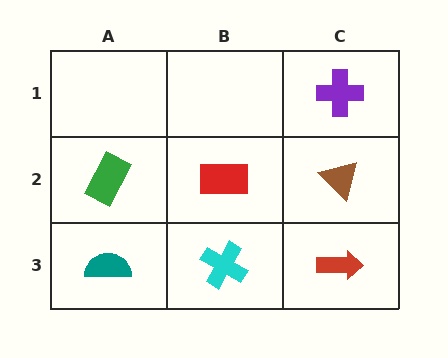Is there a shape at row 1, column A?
No, that cell is empty.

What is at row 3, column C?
A red arrow.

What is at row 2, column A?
A green rectangle.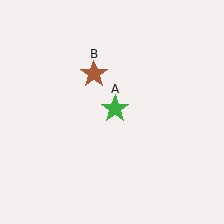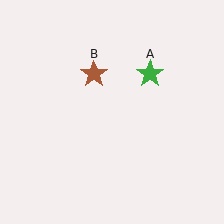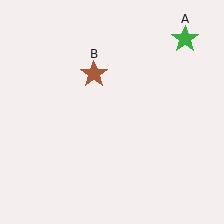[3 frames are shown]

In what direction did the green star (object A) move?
The green star (object A) moved up and to the right.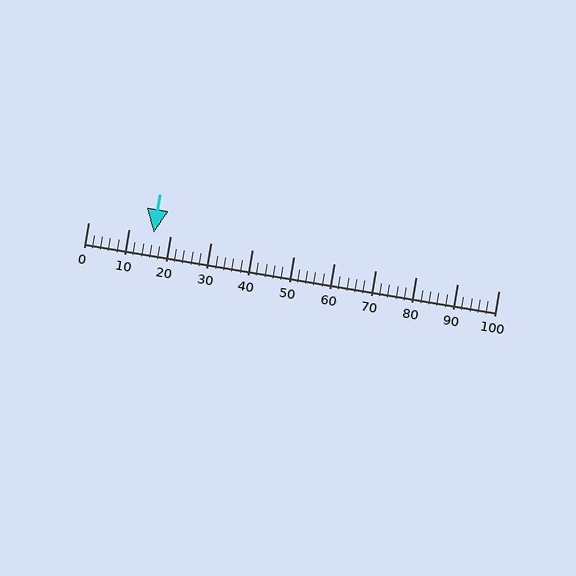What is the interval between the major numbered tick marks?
The major tick marks are spaced 10 units apart.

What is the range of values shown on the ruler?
The ruler shows values from 0 to 100.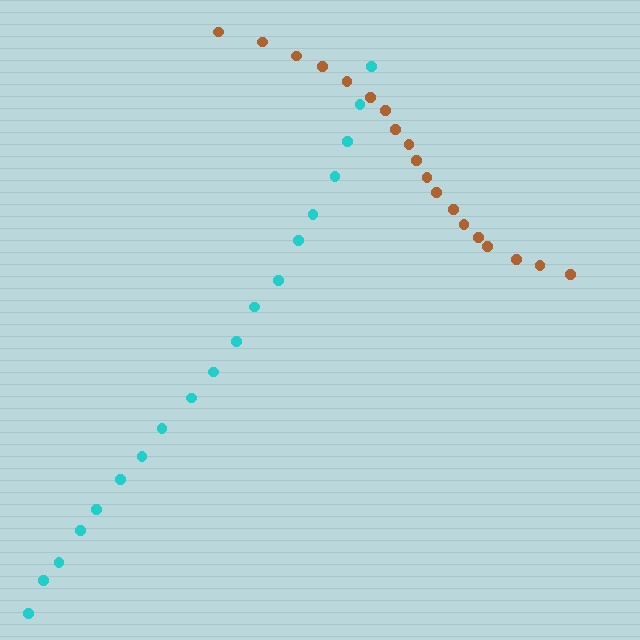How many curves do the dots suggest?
There are 2 distinct paths.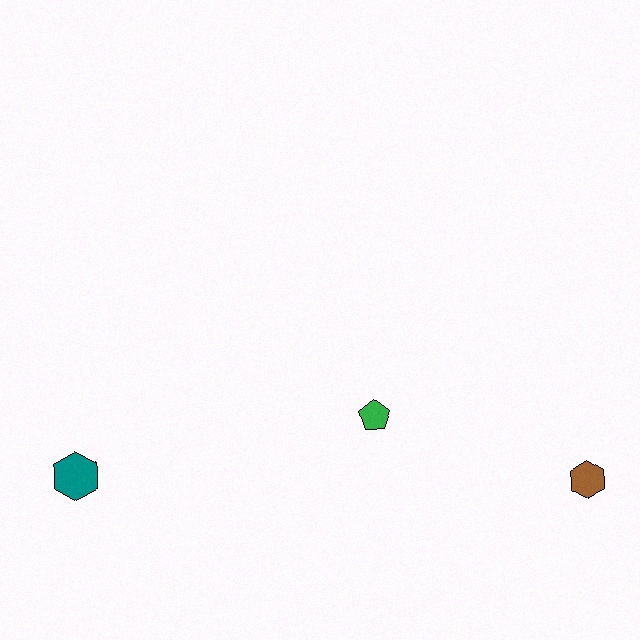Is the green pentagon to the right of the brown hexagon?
No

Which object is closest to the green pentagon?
The brown hexagon is closest to the green pentagon.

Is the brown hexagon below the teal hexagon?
Yes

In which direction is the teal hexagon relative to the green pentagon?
The teal hexagon is to the left of the green pentagon.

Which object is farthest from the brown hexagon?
The teal hexagon is farthest from the brown hexagon.